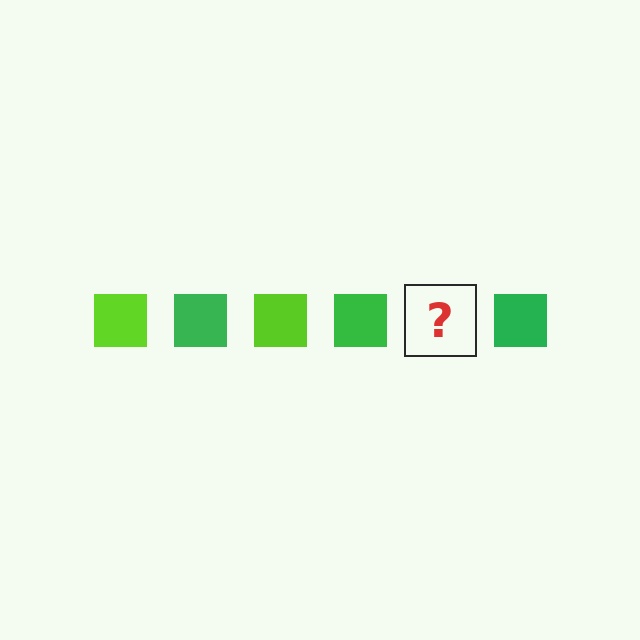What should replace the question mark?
The question mark should be replaced with a lime square.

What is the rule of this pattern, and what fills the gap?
The rule is that the pattern cycles through lime, green squares. The gap should be filled with a lime square.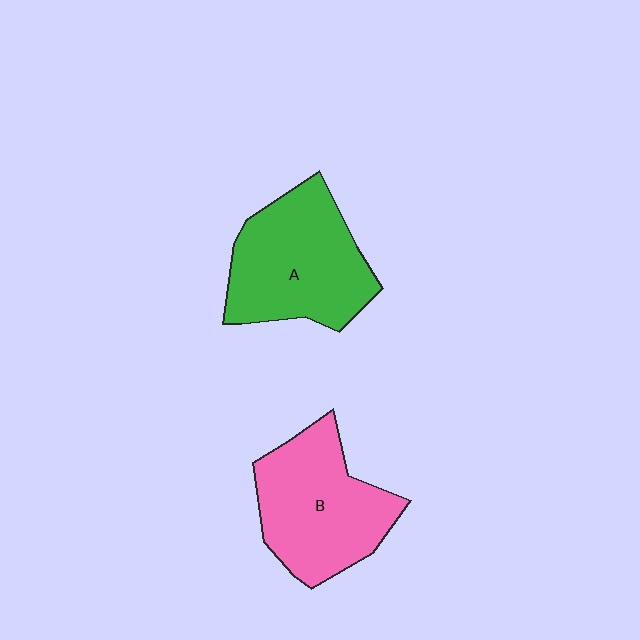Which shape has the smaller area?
Shape B (pink).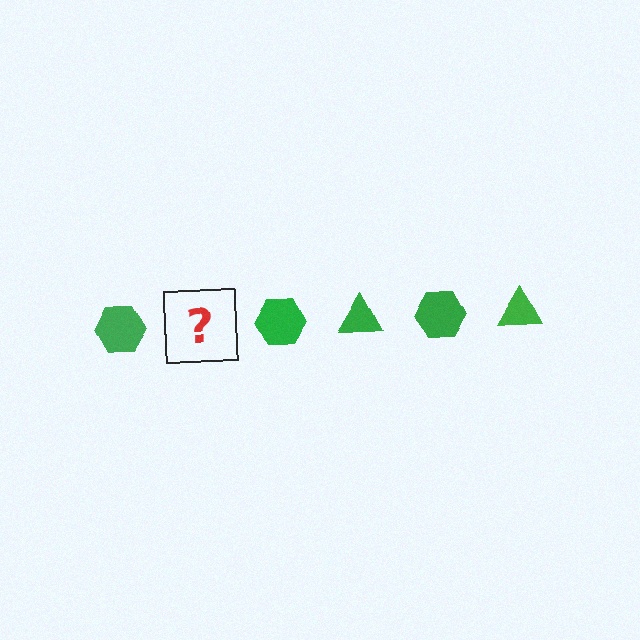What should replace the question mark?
The question mark should be replaced with a green triangle.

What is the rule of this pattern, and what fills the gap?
The rule is that the pattern cycles through hexagon, triangle shapes in green. The gap should be filled with a green triangle.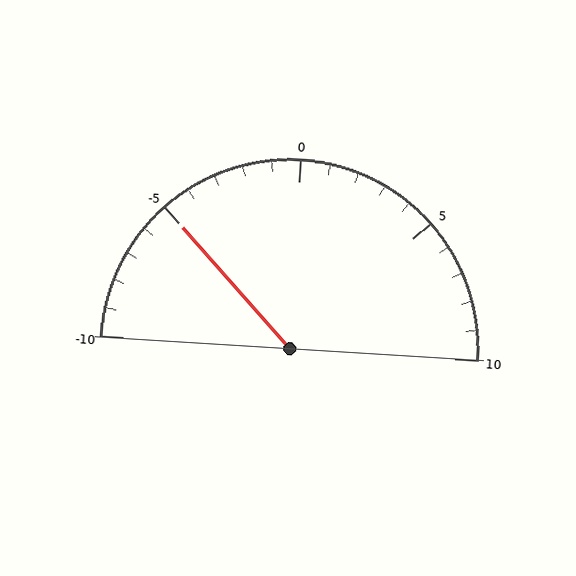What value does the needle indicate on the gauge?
The needle indicates approximately -5.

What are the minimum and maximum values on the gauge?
The gauge ranges from -10 to 10.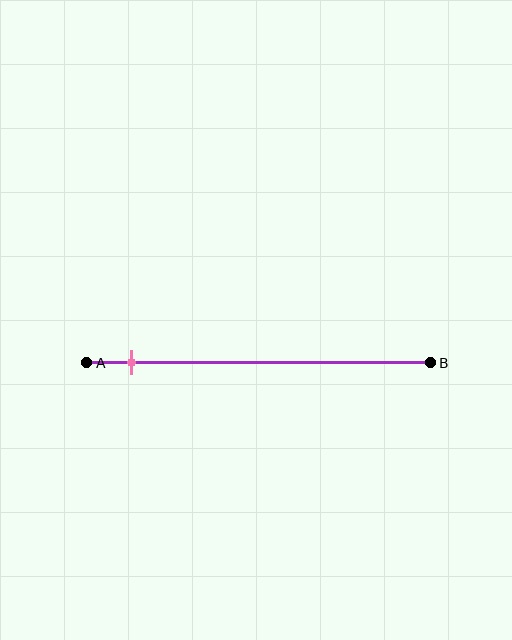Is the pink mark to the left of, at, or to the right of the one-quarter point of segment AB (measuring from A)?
The pink mark is to the left of the one-quarter point of segment AB.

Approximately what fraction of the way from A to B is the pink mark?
The pink mark is approximately 15% of the way from A to B.